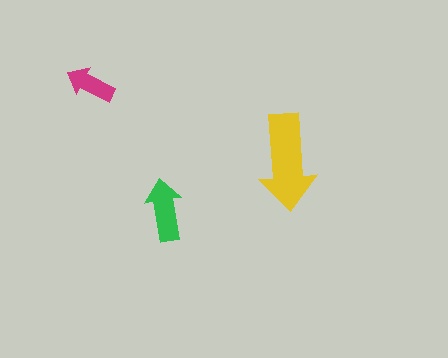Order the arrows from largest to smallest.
the yellow one, the green one, the magenta one.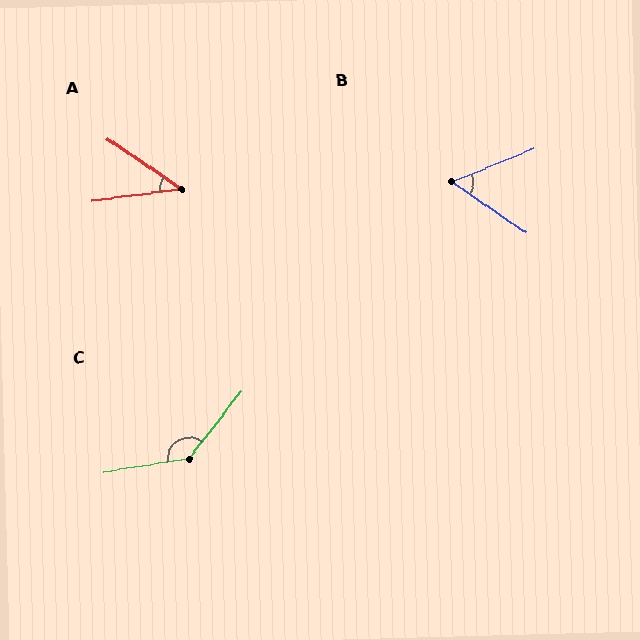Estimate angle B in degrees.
Approximately 56 degrees.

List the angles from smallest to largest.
A (41°), B (56°), C (137°).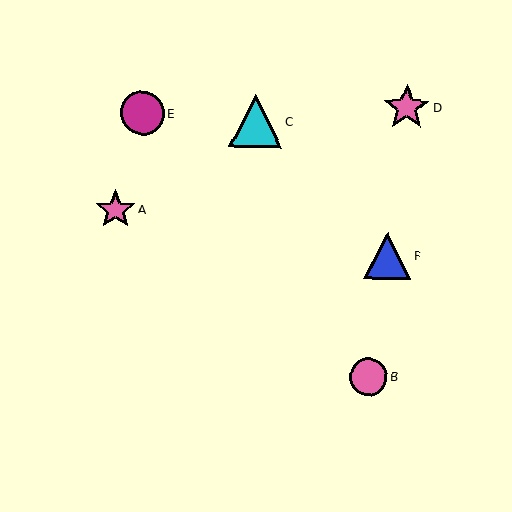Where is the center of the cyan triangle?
The center of the cyan triangle is at (256, 121).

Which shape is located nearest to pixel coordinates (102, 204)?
The pink star (labeled A) at (115, 209) is nearest to that location.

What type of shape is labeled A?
Shape A is a pink star.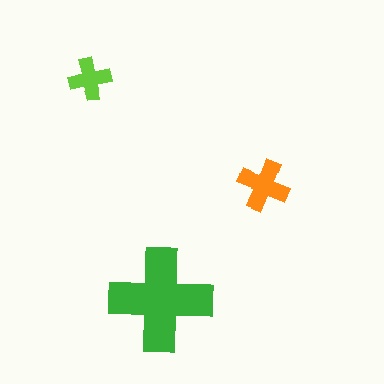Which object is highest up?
The lime cross is topmost.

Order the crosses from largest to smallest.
the green one, the orange one, the lime one.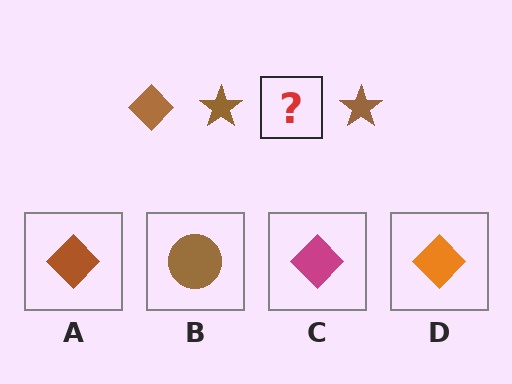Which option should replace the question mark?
Option A.